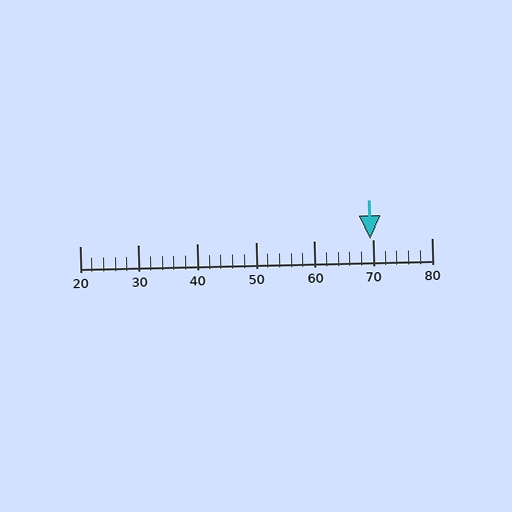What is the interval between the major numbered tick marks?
The major tick marks are spaced 10 units apart.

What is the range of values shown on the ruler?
The ruler shows values from 20 to 80.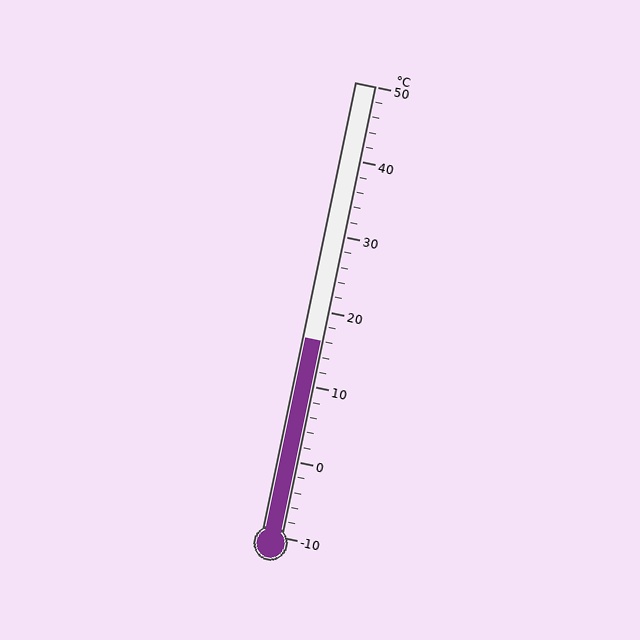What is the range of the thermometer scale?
The thermometer scale ranges from -10°C to 50°C.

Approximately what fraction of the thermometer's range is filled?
The thermometer is filled to approximately 45% of its range.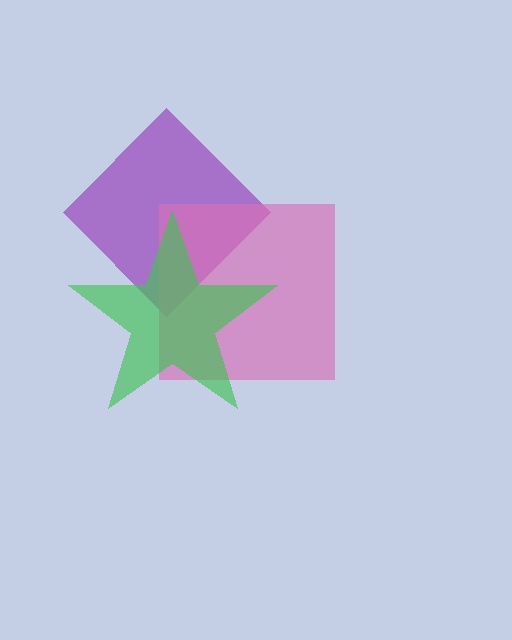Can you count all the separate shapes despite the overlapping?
Yes, there are 3 separate shapes.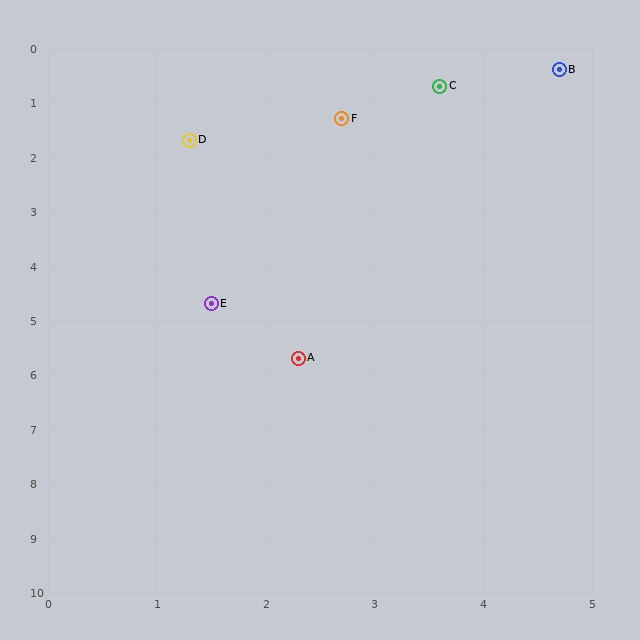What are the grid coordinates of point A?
Point A is at approximately (2.3, 5.7).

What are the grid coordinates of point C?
Point C is at approximately (3.6, 0.7).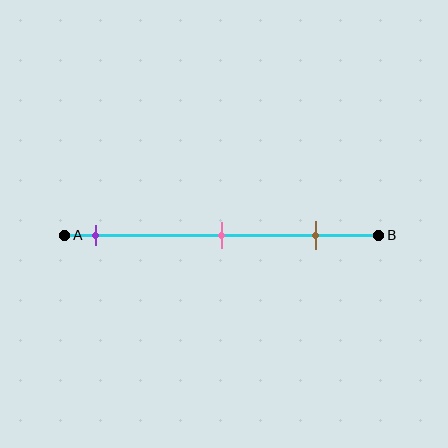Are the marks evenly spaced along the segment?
Yes, the marks are approximately evenly spaced.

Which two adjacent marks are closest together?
The pink and brown marks are the closest adjacent pair.